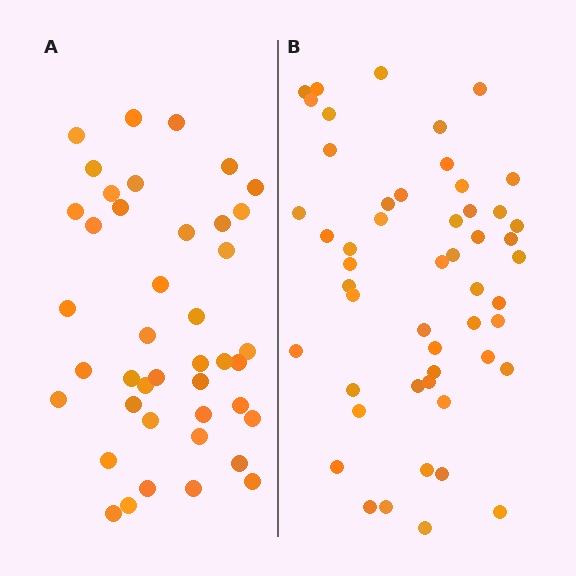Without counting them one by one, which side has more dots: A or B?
Region B (the right region) has more dots.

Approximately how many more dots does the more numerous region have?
Region B has roughly 8 or so more dots than region A.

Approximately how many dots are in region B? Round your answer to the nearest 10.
About 50 dots. (The exact count is 51, which rounds to 50.)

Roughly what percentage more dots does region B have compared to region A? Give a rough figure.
About 20% more.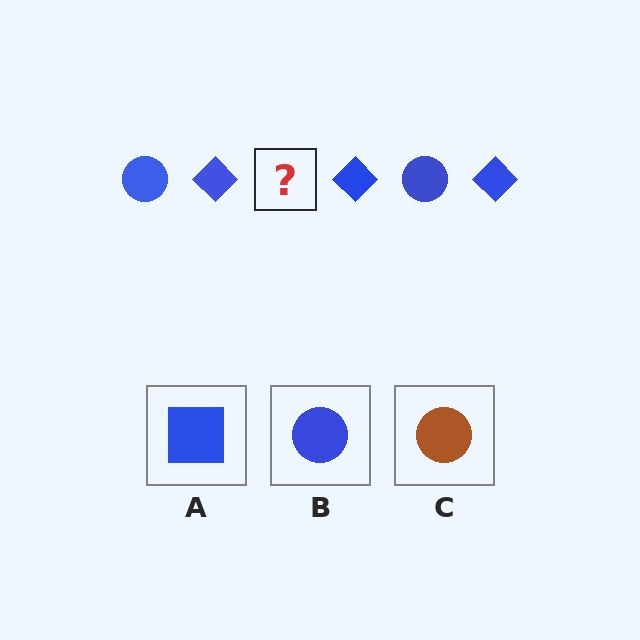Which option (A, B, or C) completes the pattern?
B.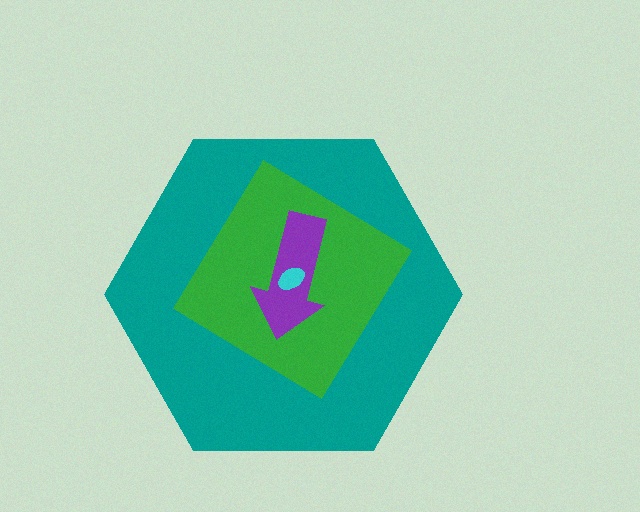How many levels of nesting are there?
4.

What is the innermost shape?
The cyan ellipse.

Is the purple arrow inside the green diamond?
Yes.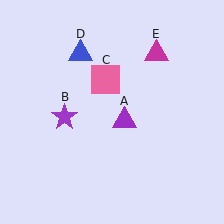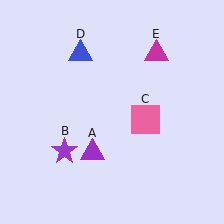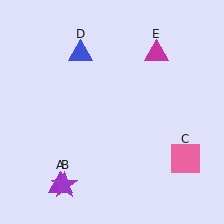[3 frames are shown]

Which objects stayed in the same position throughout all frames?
Blue triangle (object D) and magenta triangle (object E) remained stationary.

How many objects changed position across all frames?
3 objects changed position: purple triangle (object A), purple star (object B), pink square (object C).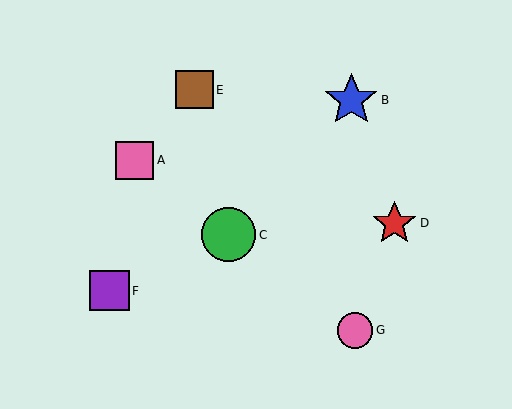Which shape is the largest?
The green circle (labeled C) is the largest.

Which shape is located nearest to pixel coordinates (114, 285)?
The purple square (labeled F) at (109, 291) is nearest to that location.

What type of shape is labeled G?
Shape G is a pink circle.